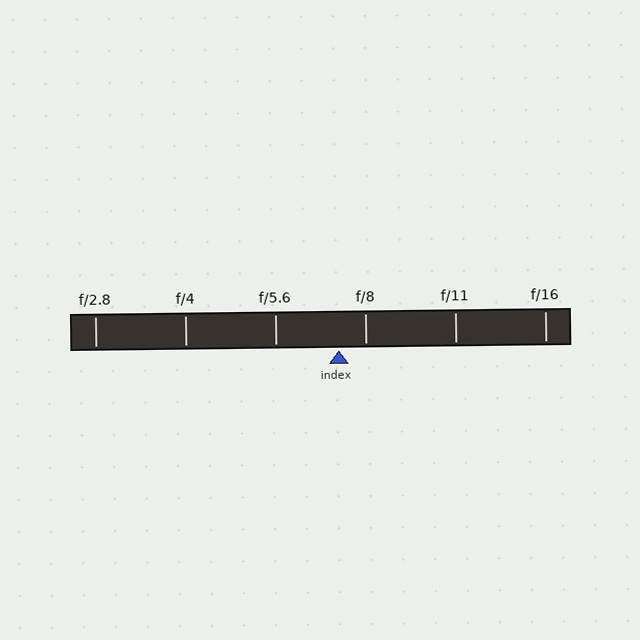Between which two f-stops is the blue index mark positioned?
The index mark is between f/5.6 and f/8.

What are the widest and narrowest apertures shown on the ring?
The widest aperture shown is f/2.8 and the narrowest is f/16.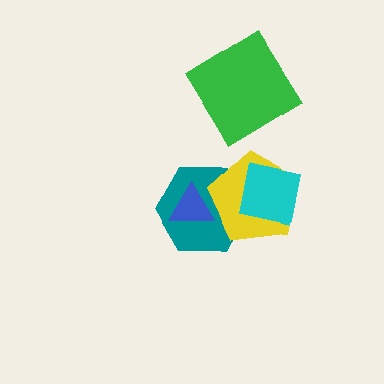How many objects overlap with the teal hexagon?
2 objects overlap with the teal hexagon.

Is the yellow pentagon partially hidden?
Yes, it is partially covered by another shape.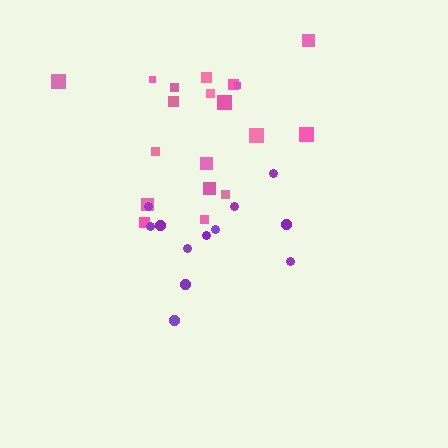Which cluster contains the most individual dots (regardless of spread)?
Pink (19).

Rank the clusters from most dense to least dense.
purple, pink.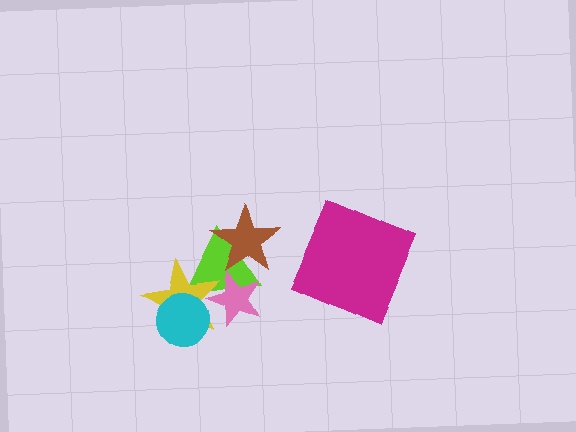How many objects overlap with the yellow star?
3 objects overlap with the yellow star.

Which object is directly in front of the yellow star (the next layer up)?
The cyan circle is directly in front of the yellow star.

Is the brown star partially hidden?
Yes, it is partially covered by another shape.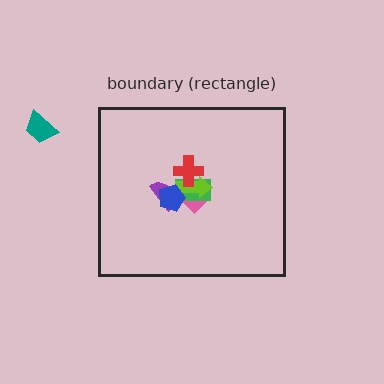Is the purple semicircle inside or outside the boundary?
Inside.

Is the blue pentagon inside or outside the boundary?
Inside.